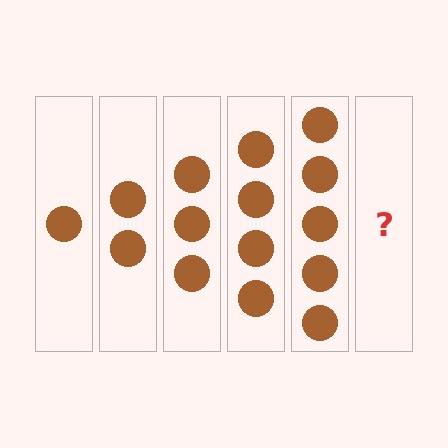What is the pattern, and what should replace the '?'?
The pattern is that each step adds one more circle. The '?' should be 6 circles.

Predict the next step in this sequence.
The next step is 6 circles.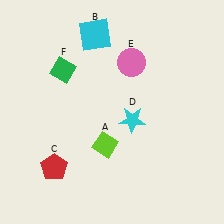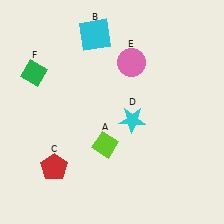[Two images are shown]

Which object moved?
The green diamond (F) moved left.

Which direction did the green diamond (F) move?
The green diamond (F) moved left.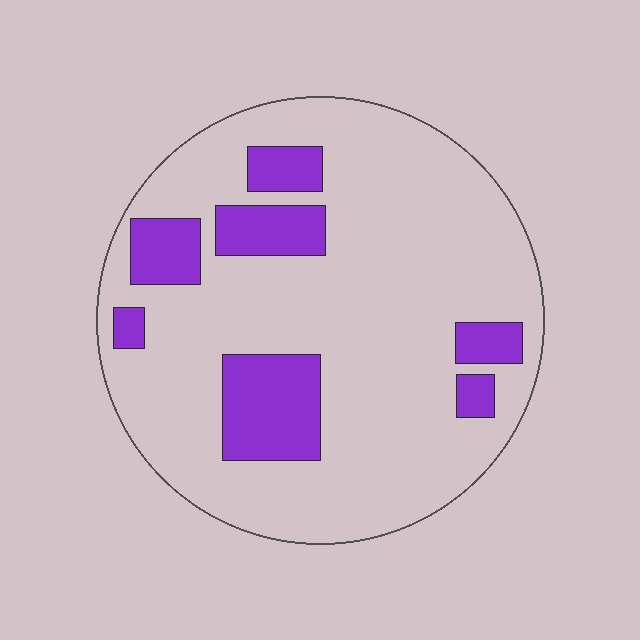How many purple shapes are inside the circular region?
7.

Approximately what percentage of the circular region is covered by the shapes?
Approximately 20%.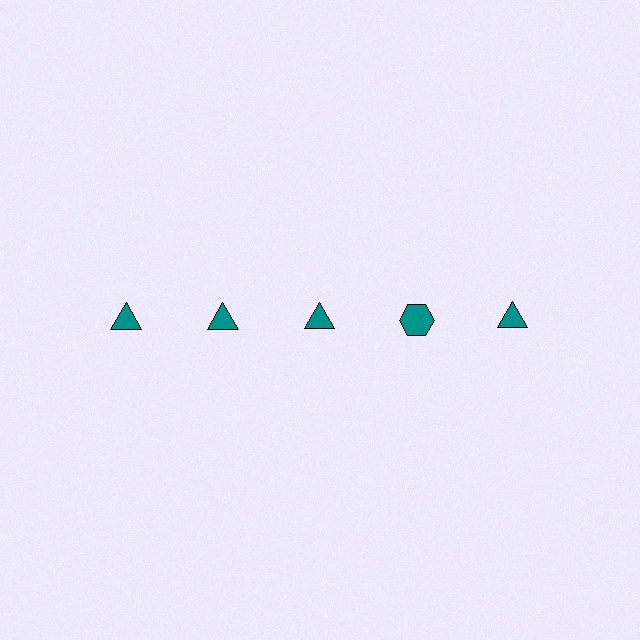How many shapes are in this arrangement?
There are 5 shapes arranged in a grid pattern.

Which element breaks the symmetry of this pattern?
The teal hexagon in the top row, second from right column breaks the symmetry. All other shapes are teal triangles.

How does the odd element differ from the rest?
It has a different shape: hexagon instead of triangle.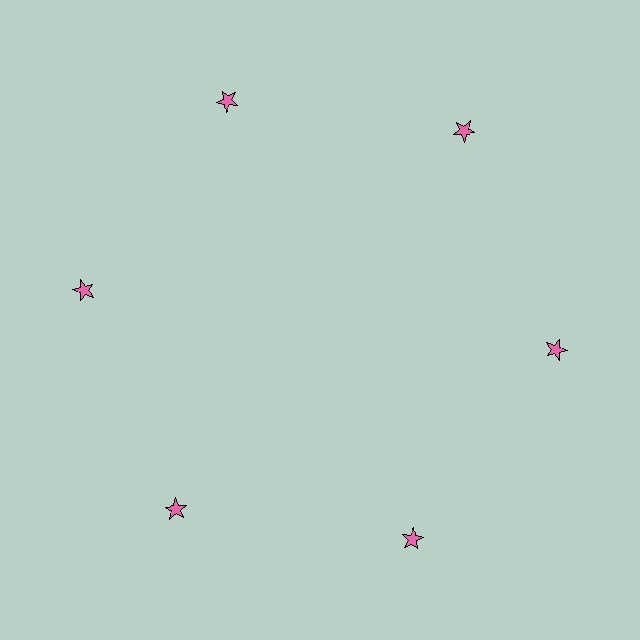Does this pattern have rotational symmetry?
Yes, this pattern has 6-fold rotational symmetry. It looks the same after rotating 60 degrees around the center.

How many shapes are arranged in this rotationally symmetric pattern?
There are 6 shapes, arranged in 6 groups of 1.